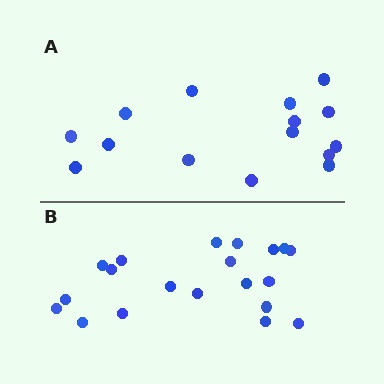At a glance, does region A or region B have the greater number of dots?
Region B (the bottom region) has more dots.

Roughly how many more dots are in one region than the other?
Region B has about 5 more dots than region A.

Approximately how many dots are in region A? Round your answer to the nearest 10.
About 20 dots. (The exact count is 15, which rounds to 20.)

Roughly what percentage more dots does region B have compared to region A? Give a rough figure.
About 35% more.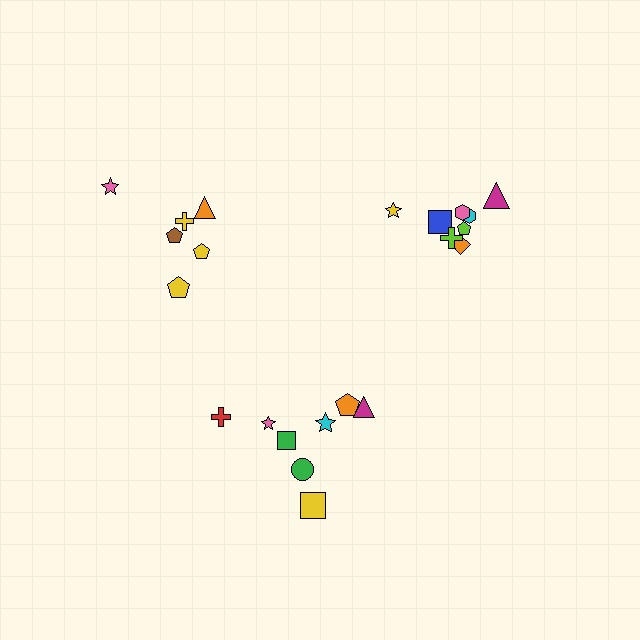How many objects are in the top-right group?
There are 8 objects.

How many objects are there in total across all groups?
There are 22 objects.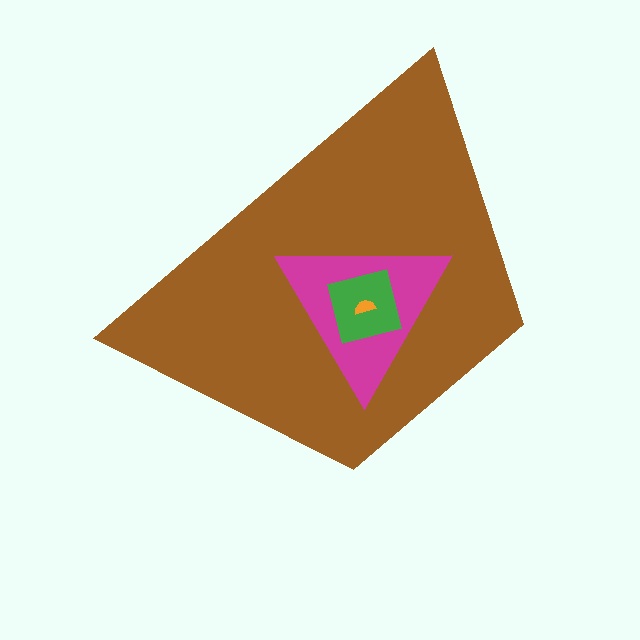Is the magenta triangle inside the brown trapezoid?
Yes.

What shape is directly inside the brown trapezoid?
The magenta triangle.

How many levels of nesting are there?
4.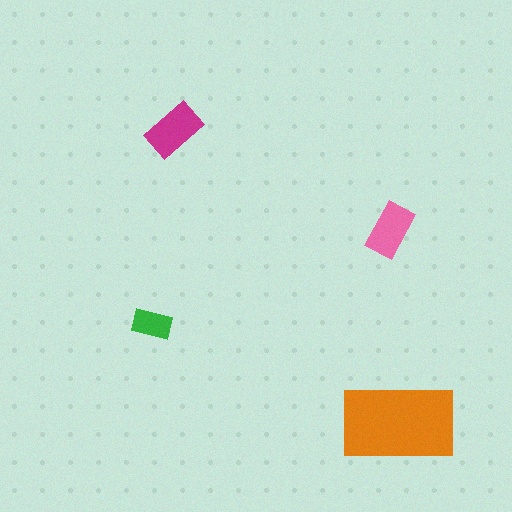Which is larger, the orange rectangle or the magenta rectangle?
The orange one.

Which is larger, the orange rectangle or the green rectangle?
The orange one.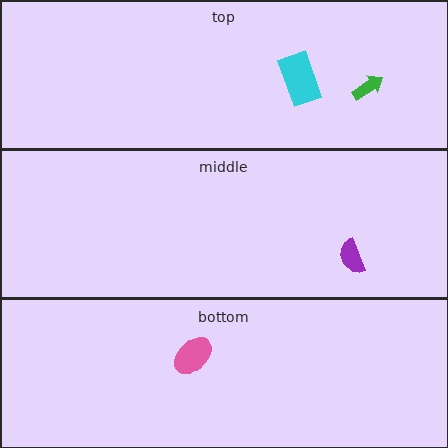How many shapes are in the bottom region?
1.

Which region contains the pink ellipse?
The bottom region.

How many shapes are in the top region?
2.